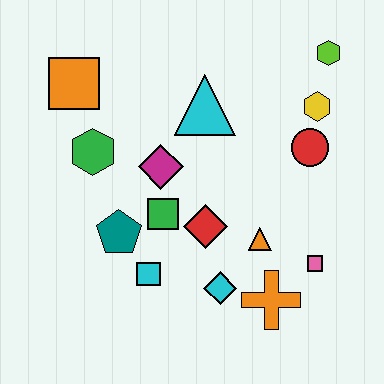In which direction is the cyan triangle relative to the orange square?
The cyan triangle is to the right of the orange square.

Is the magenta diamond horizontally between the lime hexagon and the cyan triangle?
No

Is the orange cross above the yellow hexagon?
No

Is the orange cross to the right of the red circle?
No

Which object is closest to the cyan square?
The teal pentagon is closest to the cyan square.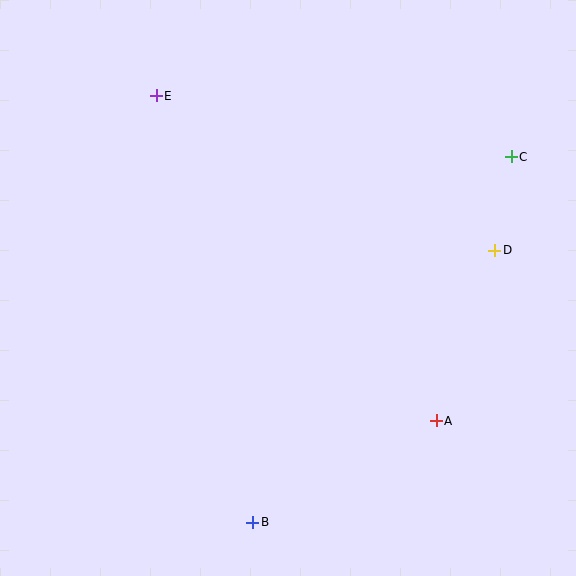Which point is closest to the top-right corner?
Point C is closest to the top-right corner.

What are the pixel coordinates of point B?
Point B is at (253, 522).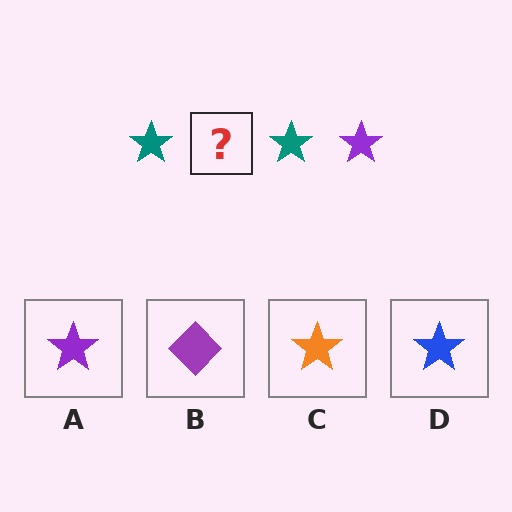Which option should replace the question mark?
Option A.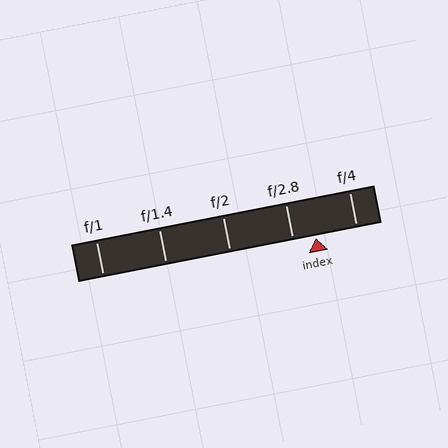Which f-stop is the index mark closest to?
The index mark is closest to f/2.8.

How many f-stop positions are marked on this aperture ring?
There are 5 f-stop positions marked.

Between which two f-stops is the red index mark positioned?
The index mark is between f/2.8 and f/4.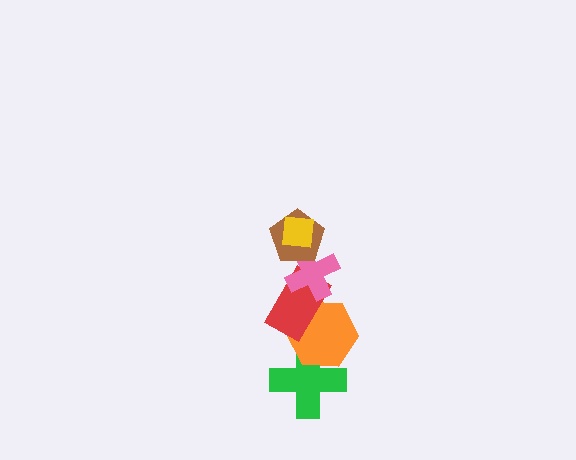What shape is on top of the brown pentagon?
The yellow square is on top of the brown pentagon.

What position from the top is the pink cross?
The pink cross is 3rd from the top.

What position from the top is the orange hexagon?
The orange hexagon is 5th from the top.